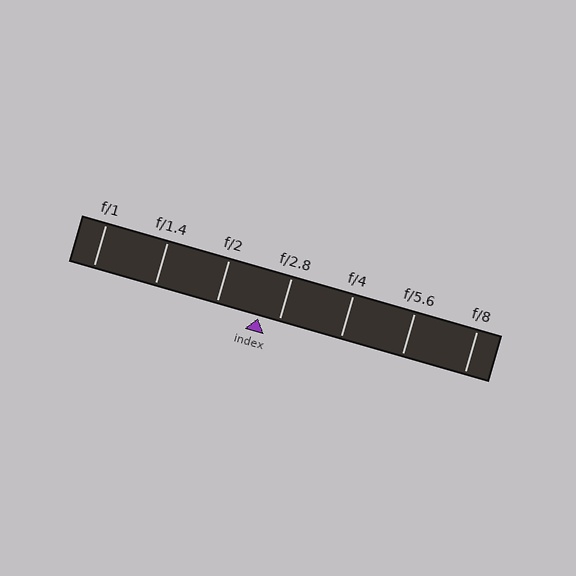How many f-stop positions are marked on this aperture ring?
There are 7 f-stop positions marked.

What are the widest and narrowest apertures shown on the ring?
The widest aperture shown is f/1 and the narrowest is f/8.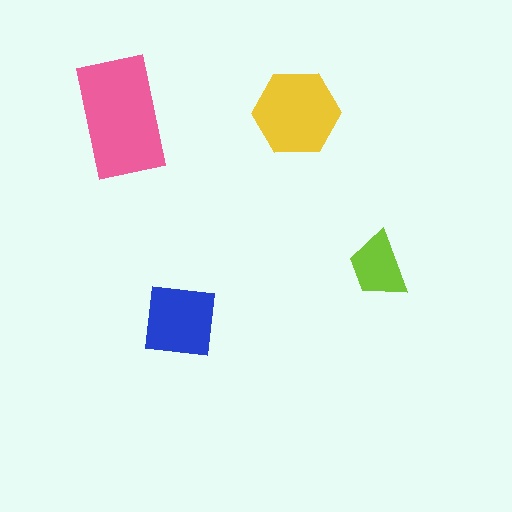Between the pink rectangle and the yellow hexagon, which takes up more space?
The pink rectangle.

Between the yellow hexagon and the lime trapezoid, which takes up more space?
The yellow hexagon.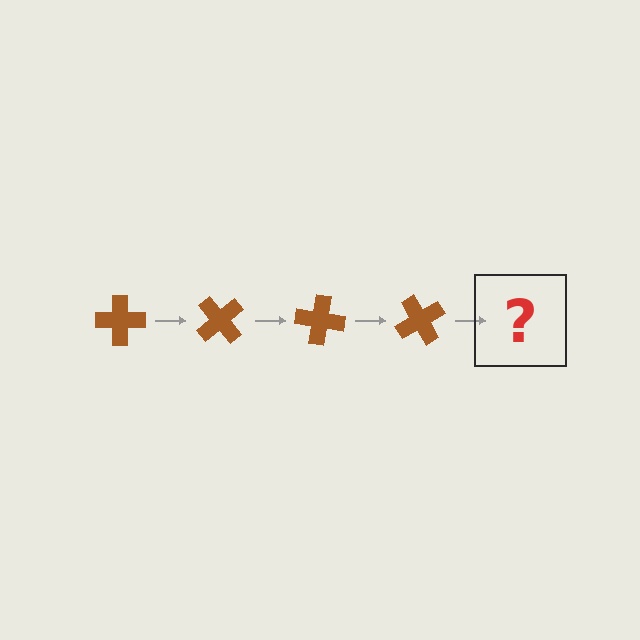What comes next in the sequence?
The next element should be a brown cross rotated 200 degrees.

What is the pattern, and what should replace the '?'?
The pattern is that the cross rotates 50 degrees each step. The '?' should be a brown cross rotated 200 degrees.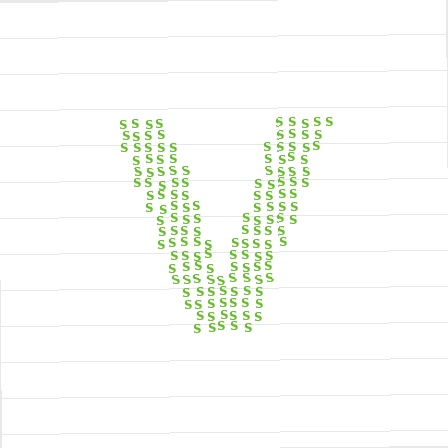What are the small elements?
The small elements are letter S's.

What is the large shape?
The large shape is the letter V.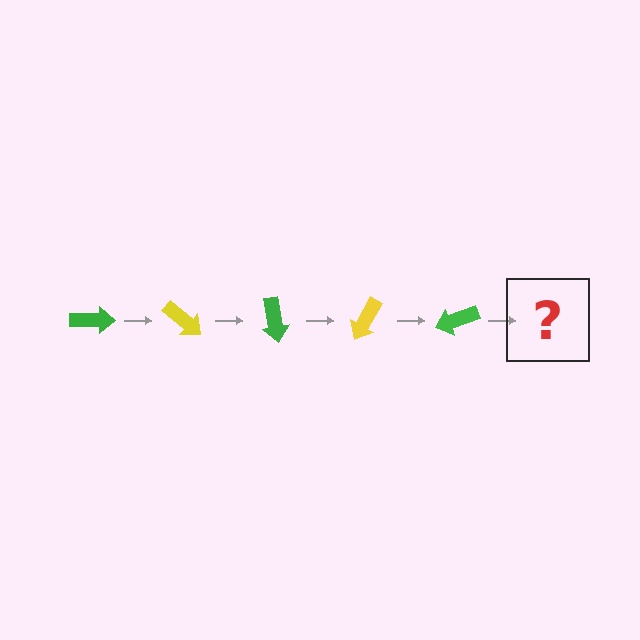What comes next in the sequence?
The next element should be a yellow arrow, rotated 200 degrees from the start.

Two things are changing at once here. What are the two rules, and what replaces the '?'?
The two rules are that it rotates 40 degrees each step and the color cycles through green and yellow. The '?' should be a yellow arrow, rotated 200 degrees from the start.